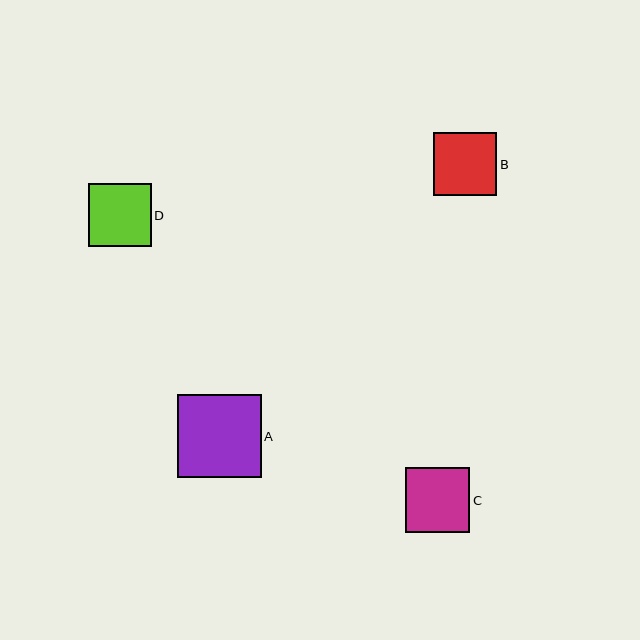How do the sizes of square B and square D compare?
Square B and square D are approximately the same size.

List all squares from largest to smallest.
From largest to smallest: A, C, B, D.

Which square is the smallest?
Square D is the smallest with a size of approximately 62 pixels.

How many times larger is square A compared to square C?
Square A is approximately 1.3 times the size of square C.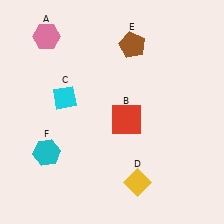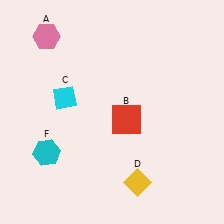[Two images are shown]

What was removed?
The brown pentagon (E) was removed in Image 2.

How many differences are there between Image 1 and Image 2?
There is 1 difference between the two images.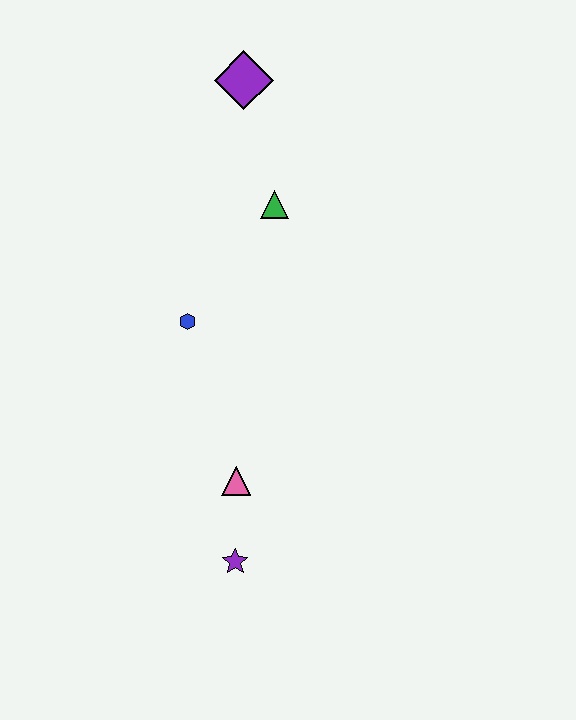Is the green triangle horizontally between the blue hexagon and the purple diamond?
No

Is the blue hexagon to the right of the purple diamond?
No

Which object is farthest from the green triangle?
The purple star is farthest from the green triangle.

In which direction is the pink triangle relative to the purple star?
The pink triangle is above the purple star.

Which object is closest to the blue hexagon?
The green triangle is closest to the blue hexagon.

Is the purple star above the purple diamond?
No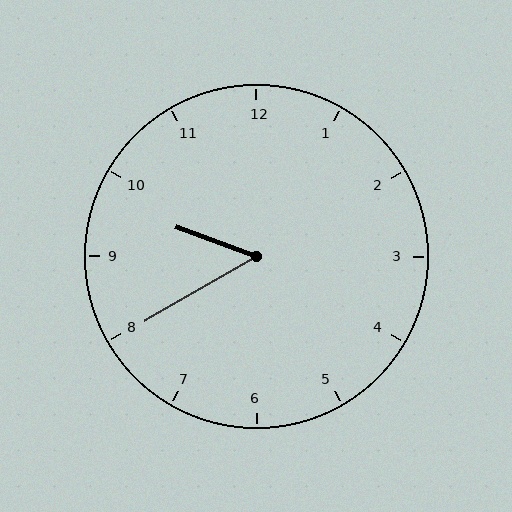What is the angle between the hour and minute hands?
Approximately 50 degrees.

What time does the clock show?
9:40.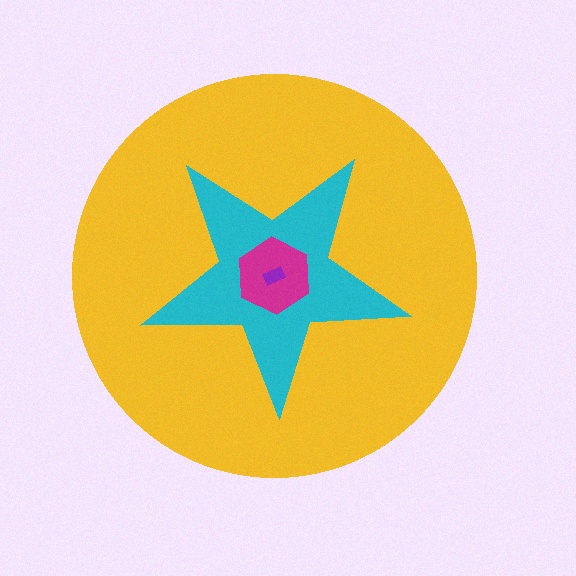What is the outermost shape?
The yellow circle.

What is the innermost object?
The purple rectangle.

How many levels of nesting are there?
4.